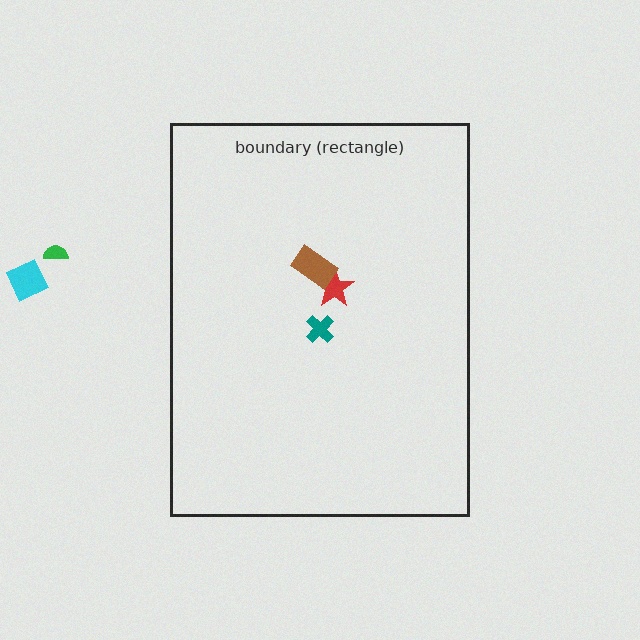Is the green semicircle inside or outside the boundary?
Outside.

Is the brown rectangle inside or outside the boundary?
Inside.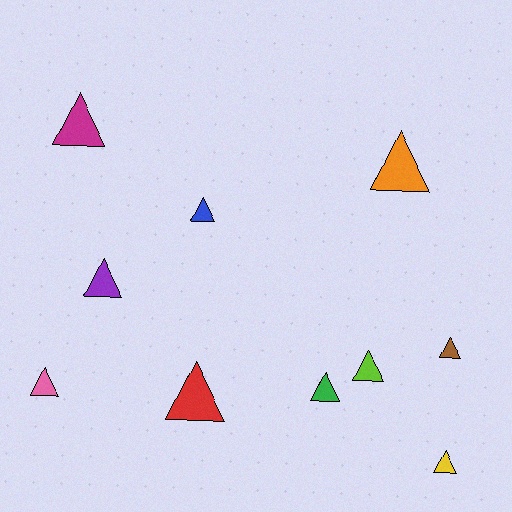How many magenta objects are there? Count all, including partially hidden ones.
There is 1 magenta object.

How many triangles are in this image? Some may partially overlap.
There are 10 triangles.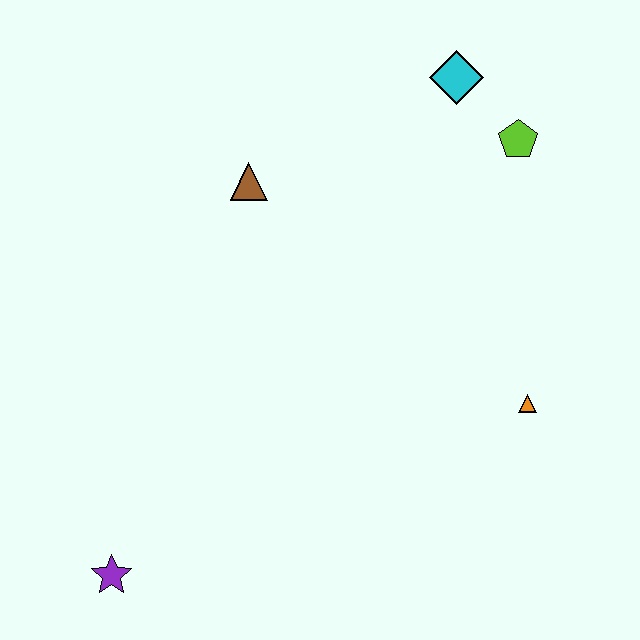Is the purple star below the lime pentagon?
Yes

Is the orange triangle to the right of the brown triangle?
Yes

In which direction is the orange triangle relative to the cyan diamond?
The orange triangle is below the cyan diamond.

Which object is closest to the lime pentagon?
The cyan diamond is closest to the lime pentagon.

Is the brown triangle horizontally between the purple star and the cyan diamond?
Yes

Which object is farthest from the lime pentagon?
The purple star is farthest from the lime pentagon.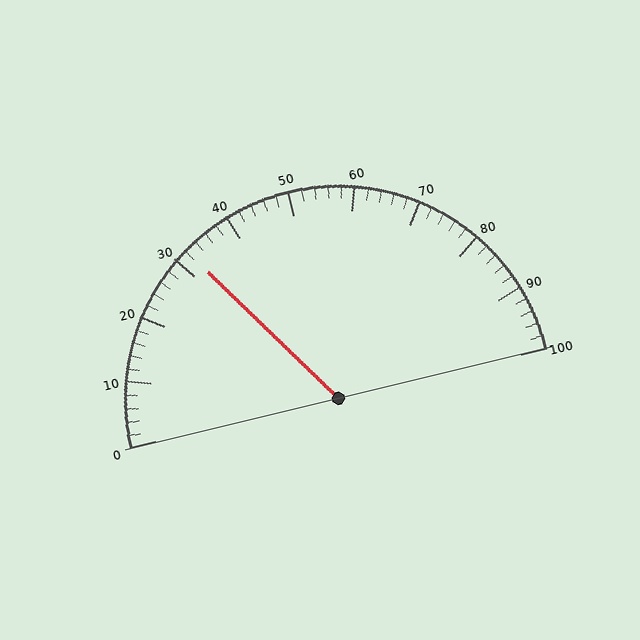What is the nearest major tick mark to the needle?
The nearest major tick mark is 30.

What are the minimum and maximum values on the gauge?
The gauge ranges from 0 to 100.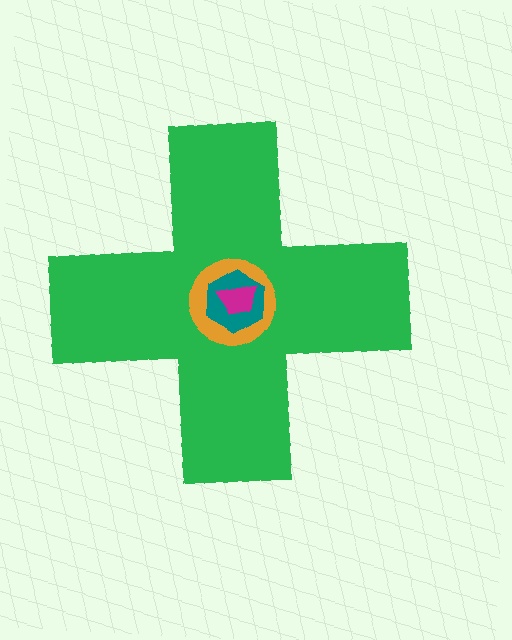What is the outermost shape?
The green cross.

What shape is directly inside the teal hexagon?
The magenta trapezoid.